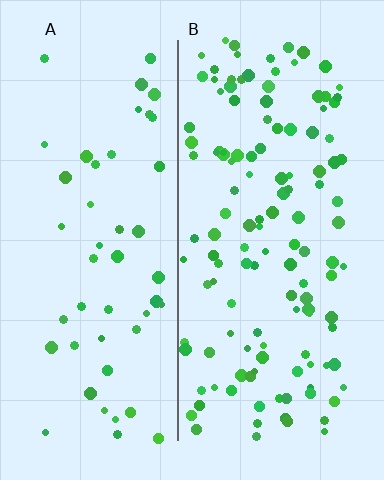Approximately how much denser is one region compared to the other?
Approximately 2.6× — region B over region A.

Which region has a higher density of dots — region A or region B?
B (the right).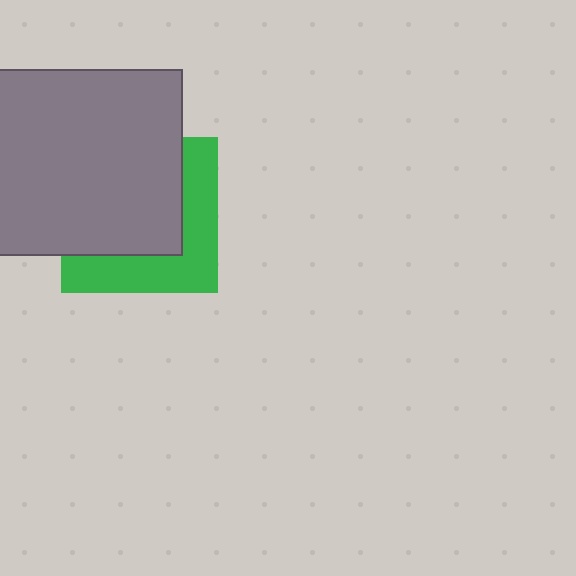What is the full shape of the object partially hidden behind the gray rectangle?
The partially hidden object is a green square.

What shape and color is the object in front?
The object in front is a gray rectangle.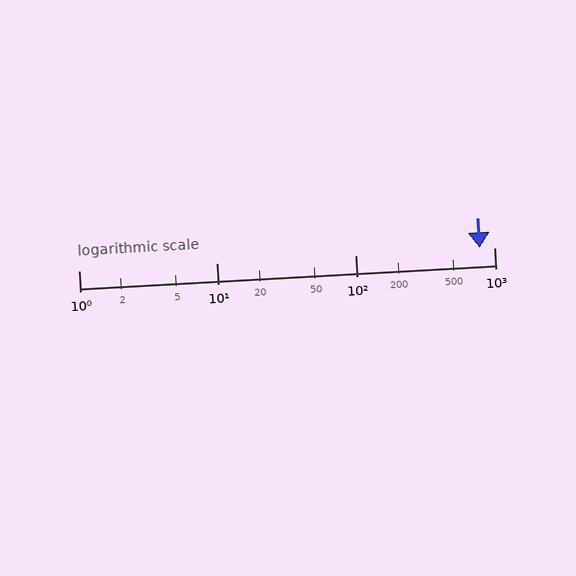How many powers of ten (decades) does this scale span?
The scale spans 3 decades, from 1 to 1000.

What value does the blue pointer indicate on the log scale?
The pointer indicates approximately 790.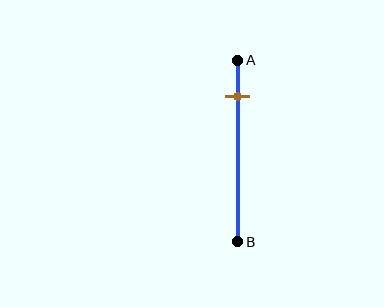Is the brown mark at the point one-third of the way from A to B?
No, the mark is at about 20% from A, not at the 33% one-third point.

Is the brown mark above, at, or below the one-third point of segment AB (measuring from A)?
The brown mark is above the one-third point of segment AB.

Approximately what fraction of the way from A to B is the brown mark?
The brown mark is approximately 20% of the way from A to B.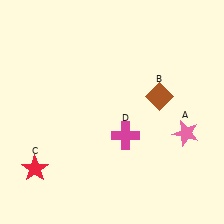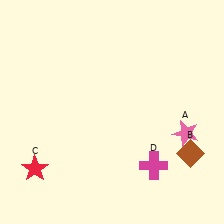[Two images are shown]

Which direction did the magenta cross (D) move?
The magenta cross (D) moved down.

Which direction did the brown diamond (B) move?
The brown diamond (B) moved down.